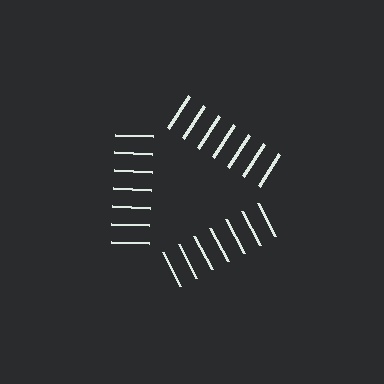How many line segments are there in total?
21 — 7 along each of the 3 edges.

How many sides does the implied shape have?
3 sides — the line-ends trace a triangle.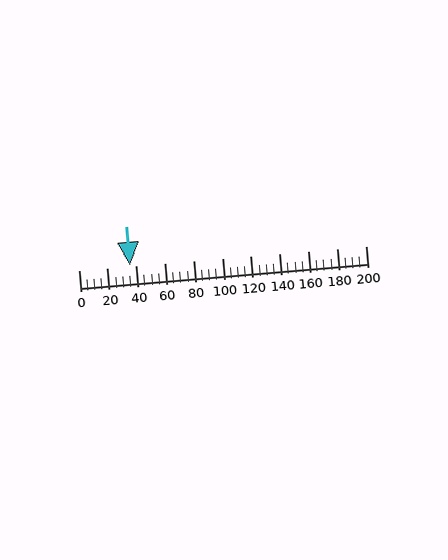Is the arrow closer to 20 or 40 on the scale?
The arrow is closer to 40.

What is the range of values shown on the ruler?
The ruler shows values from 0 to 200.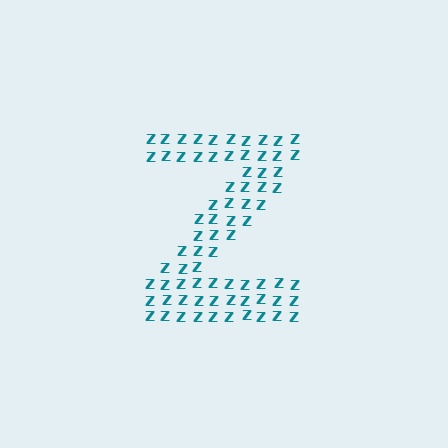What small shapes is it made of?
It is made of small letter Z's.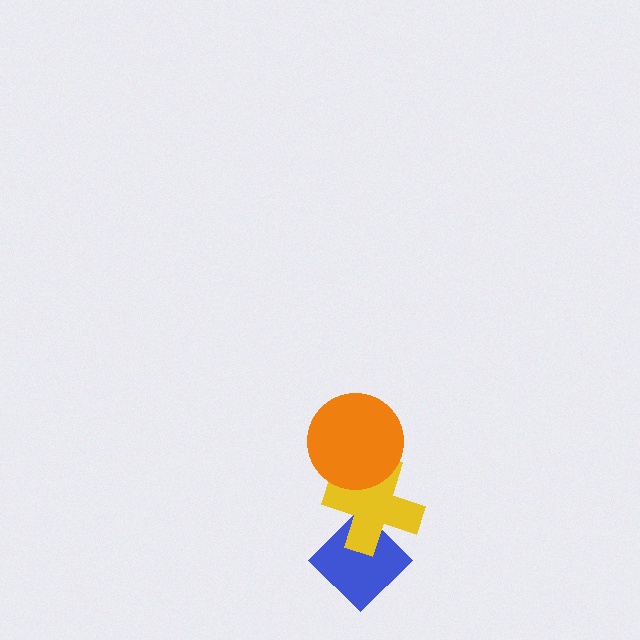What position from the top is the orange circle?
The orange circle is 1st from the top.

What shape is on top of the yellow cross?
The orange circle is on top of the yellow cross.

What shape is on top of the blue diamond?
The yellow cross is on top of the blue diamond.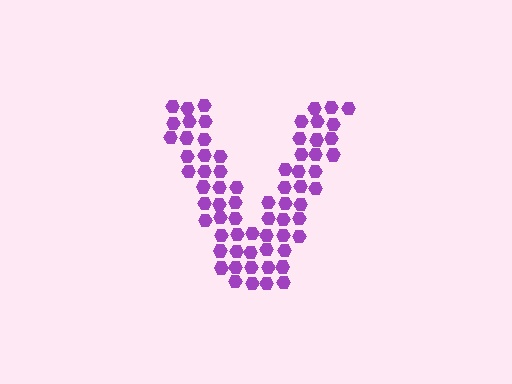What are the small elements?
The small elements are hexagons.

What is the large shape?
The large shape is the letter V.